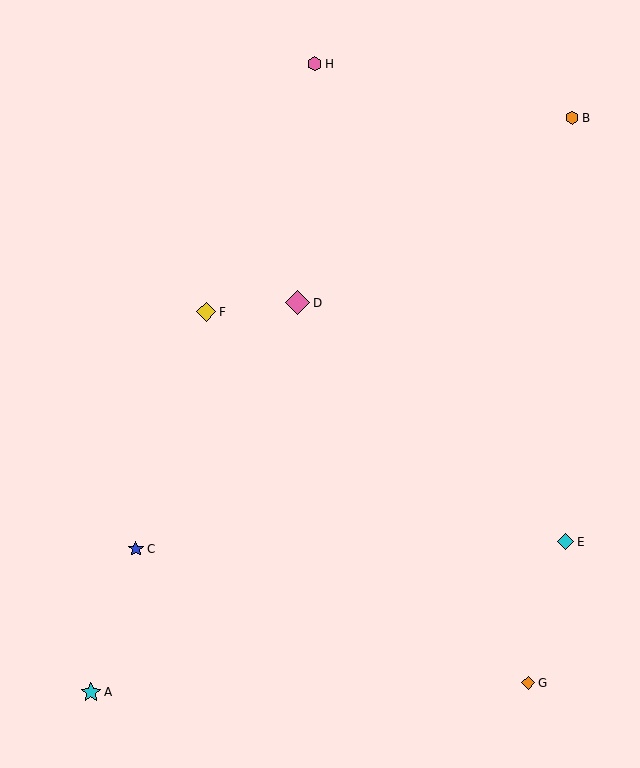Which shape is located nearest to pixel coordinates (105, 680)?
The cyan star (labeled A) at (91, 692) is nearest to that location.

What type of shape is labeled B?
Shape B is an orange hexagon.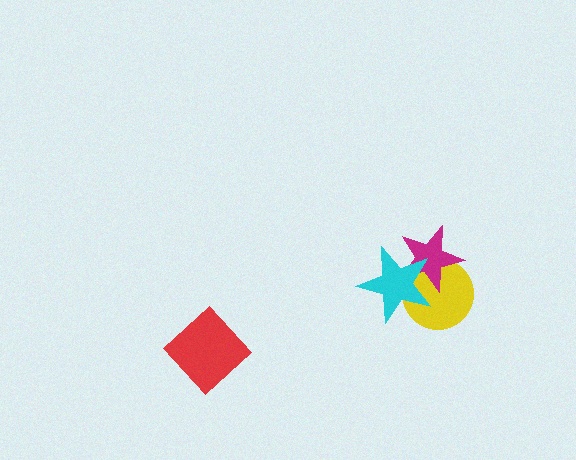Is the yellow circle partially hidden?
Yes, it is partially covered by another shape.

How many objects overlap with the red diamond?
0 objects overlap with the red diamond.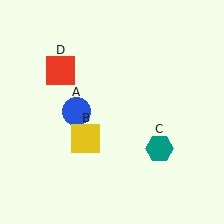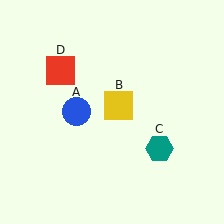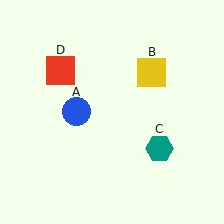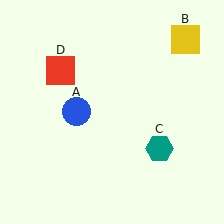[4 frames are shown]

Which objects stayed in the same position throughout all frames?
Blue circle (object A) and teal hexagon (object C) and red square (object D) remained stationary.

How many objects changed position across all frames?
1 object changed position: yellow square (object B).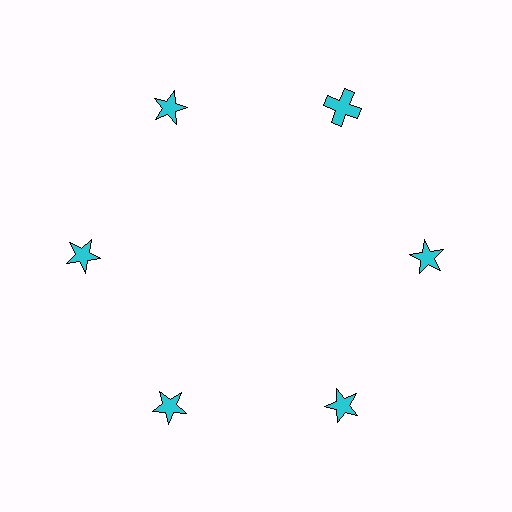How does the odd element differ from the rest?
It has a different shape: cross instead of star.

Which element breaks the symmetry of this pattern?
The cyan cross at roughly the 1 o'clock position breaks the symmetry. All other shapes are cyan stars.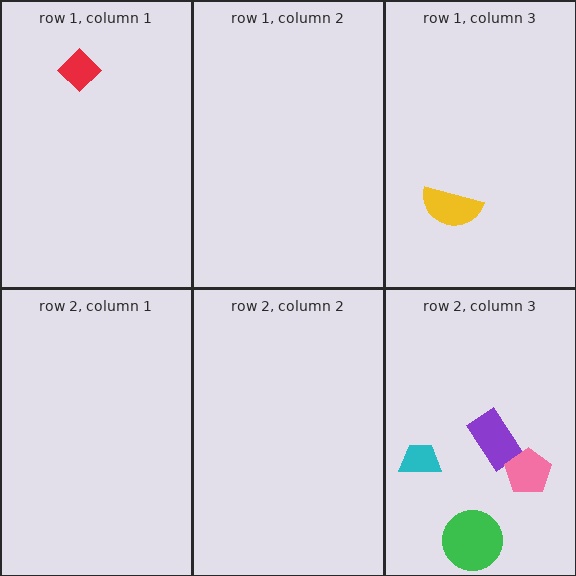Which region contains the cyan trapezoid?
The row 2, column 3 region.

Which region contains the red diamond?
The row 1, column 1 region.